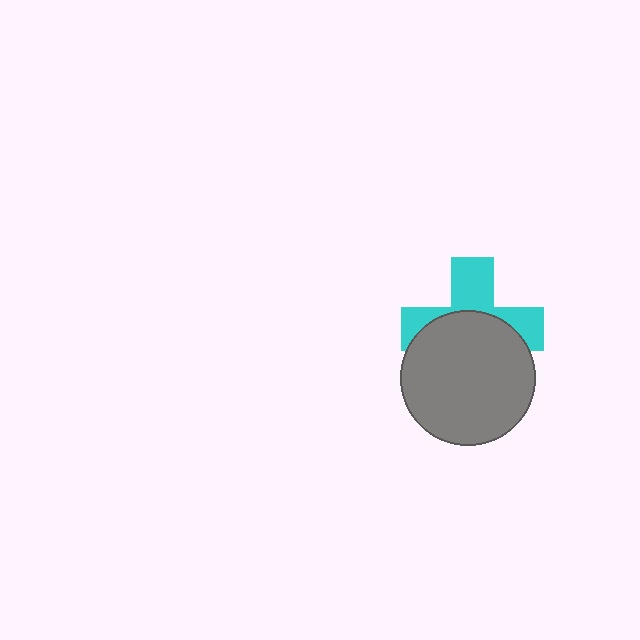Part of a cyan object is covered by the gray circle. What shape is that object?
It is a cross.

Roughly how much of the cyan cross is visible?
A small part of it is visible (roughly 44%).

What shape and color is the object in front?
The object in front is a gray circle.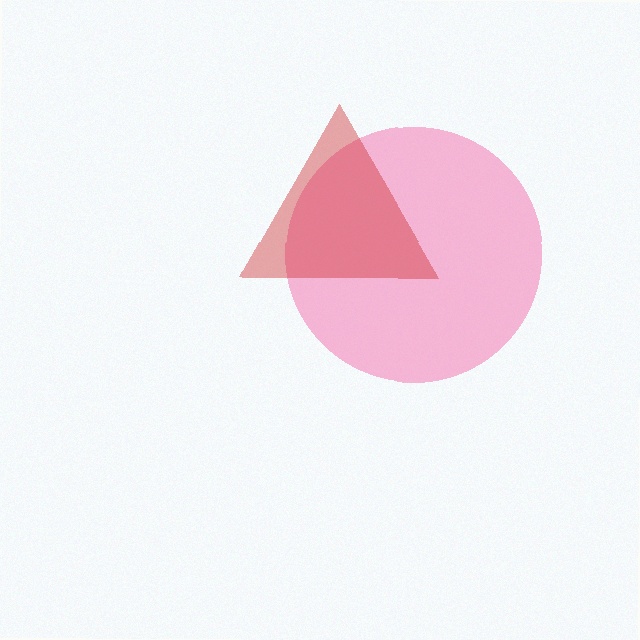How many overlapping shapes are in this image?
There are 2 overlapping shapes in the image.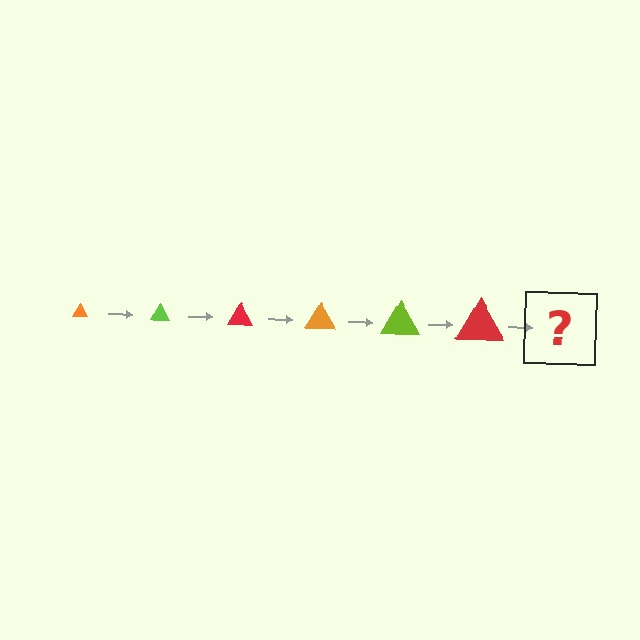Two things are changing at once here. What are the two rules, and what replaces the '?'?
The two rules are that the triangle grows larger each step and the color cycles through orange, lime, and red. The '?' should be an orange triangle, larger than the previous one.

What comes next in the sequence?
The next element should be an orange triangle, larger than the previous one.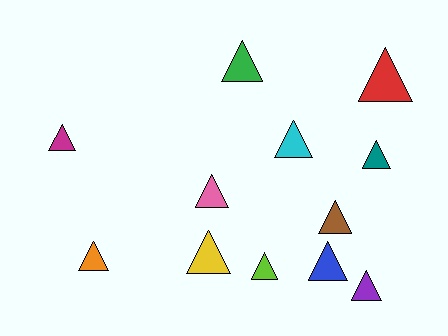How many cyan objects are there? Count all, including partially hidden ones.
There is 1 cyan object.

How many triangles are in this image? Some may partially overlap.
There are 12 triangles.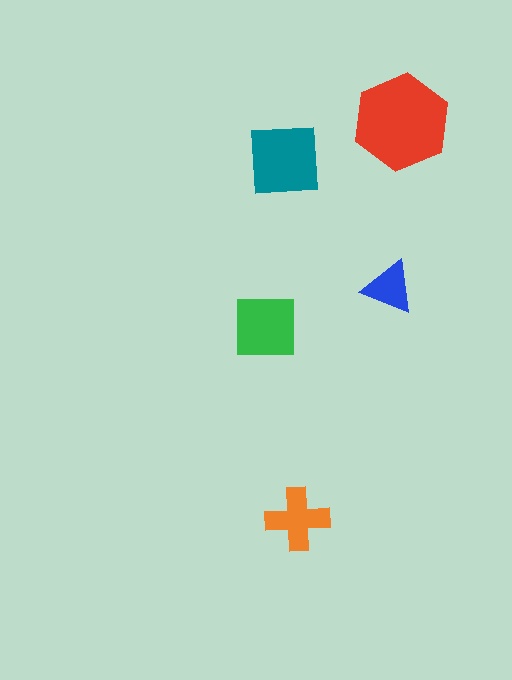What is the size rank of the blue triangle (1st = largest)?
5th.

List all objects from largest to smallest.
The red hexagon, the teal square, the green square, the orange cross, the blue triangle.